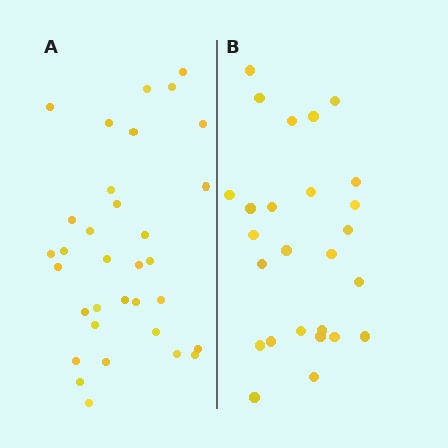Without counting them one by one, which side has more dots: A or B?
Region A (the left region) has more dots.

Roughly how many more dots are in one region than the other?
Region A has roughly 8 or so more dots than region B.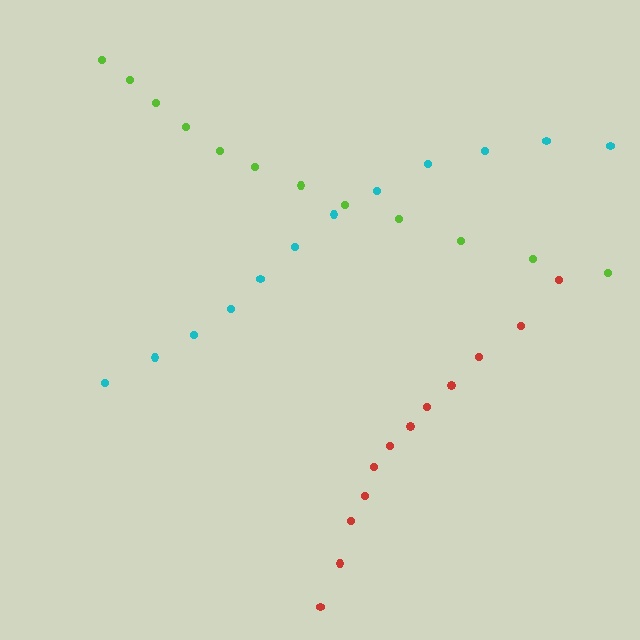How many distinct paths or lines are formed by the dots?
There are 3 distinct paths.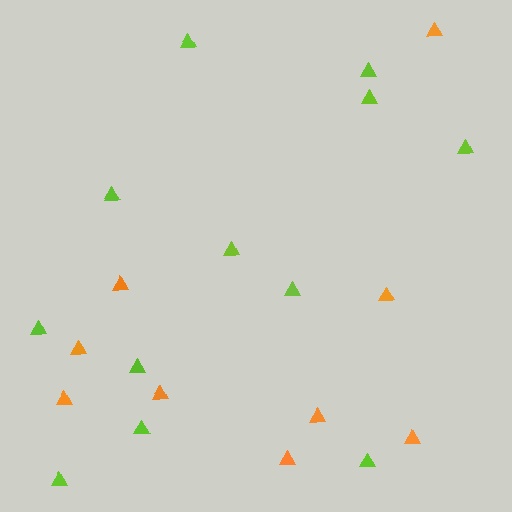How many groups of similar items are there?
There are 2 groups: one group of orange triangles (9) and one group of lime triangles (12).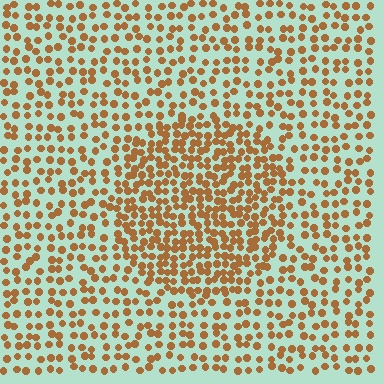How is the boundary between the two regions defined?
The boundary is defined by a change in element density (approximately 1.8x ratio). All elements are the same color, size, and shape.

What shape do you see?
I see a circle.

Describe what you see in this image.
The image contains small brown elements arranged at two different densities. A circle-shaped region is visible where the elements are more densely packed than the surrounding area.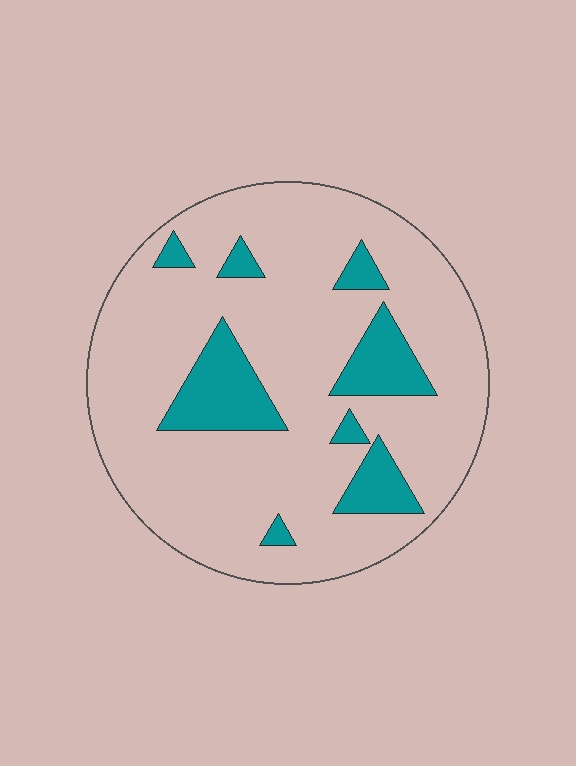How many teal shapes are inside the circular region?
8.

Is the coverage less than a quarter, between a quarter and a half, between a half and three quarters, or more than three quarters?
Less than a quarter.